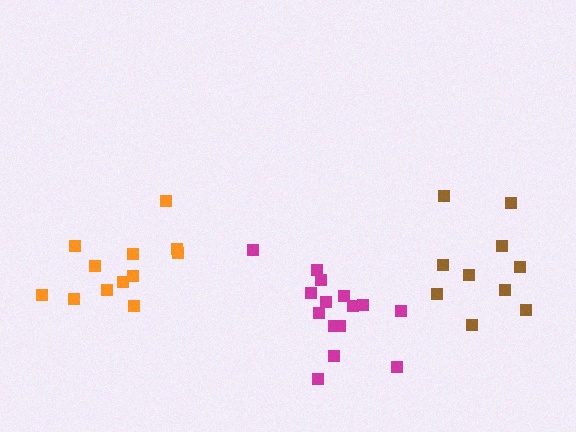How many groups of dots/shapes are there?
There are 3 groups.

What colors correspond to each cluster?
The clusters are colored: orange, magenta, brown.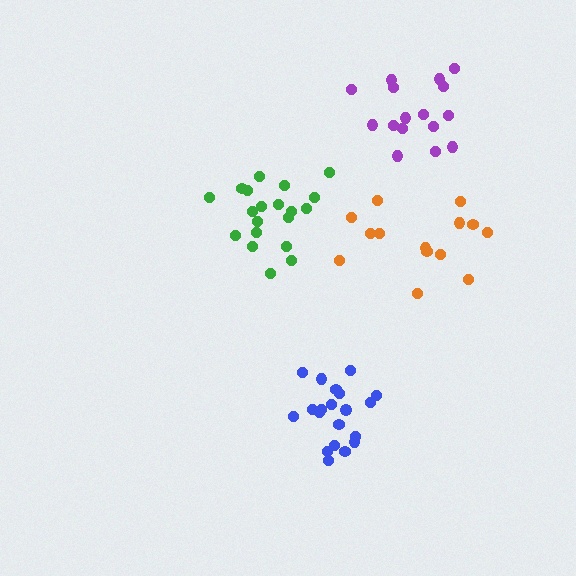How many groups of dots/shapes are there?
There are 4 groups.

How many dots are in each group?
Group 1: 14 dots, Group 2: 16 dots, Group 3: 20 dots, Group 4: 20 dots (70 total).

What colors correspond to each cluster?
The clusters are colored: orange, purple, green, blue.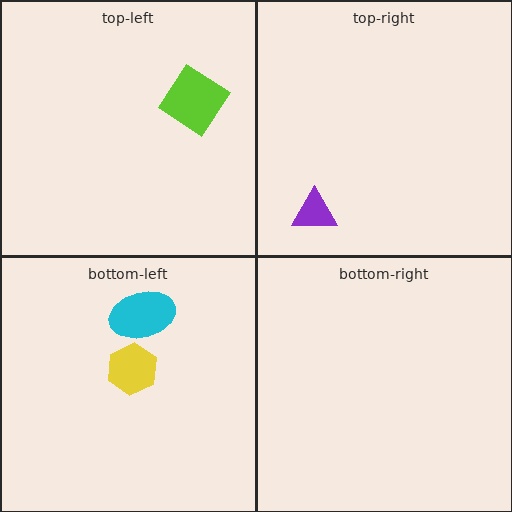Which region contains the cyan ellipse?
The bottom-left region.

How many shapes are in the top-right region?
1.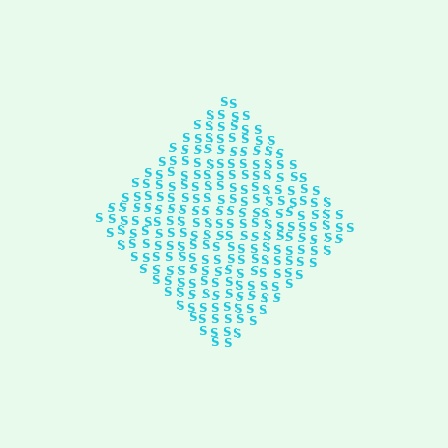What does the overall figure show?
The overall figure shows a diamond.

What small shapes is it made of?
It is made of small letter S's.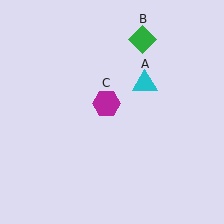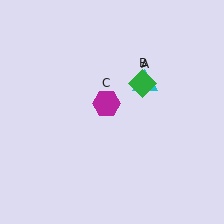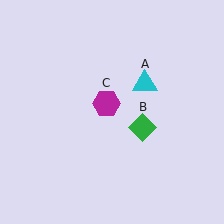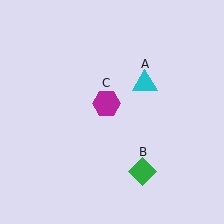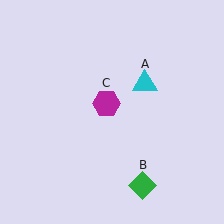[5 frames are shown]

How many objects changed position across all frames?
1 object changed position: green diamond (object B).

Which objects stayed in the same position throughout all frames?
Cyan triangle (object A) and magenta hexagon (object C) remained stationary.